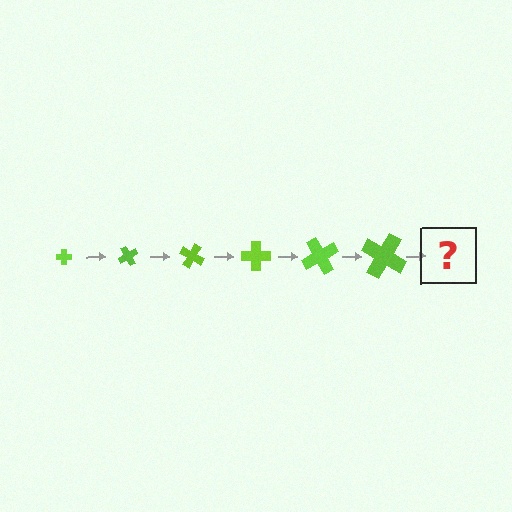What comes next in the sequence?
The next element should be a cross, larger than the previous one and rotated 360 degrees from the start.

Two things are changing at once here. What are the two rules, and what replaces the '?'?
The two rules are that the cross grows larger each step and it rotates 60 degrees each step. The '?' should be a cross, larger than the previous one and rotated 360 degrees from the start.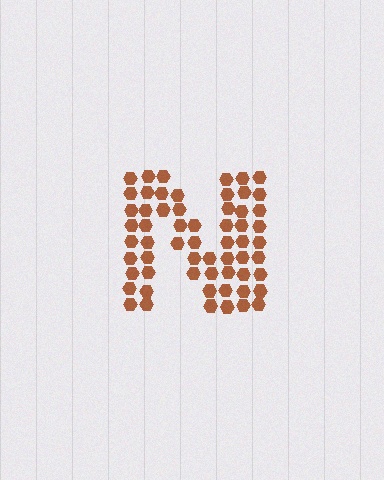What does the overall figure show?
The overall figure shows the letter N.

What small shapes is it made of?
It is made of small hexagons.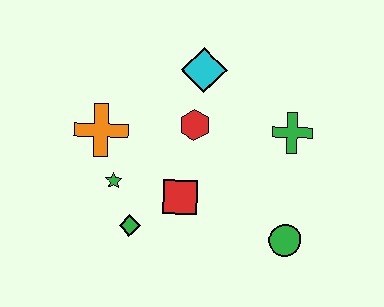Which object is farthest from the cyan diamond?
The green circle is farthest from the cyan diamond.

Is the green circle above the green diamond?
No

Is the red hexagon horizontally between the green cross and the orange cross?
Yes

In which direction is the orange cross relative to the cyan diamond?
The orange cross is to the left of the cyan diamond.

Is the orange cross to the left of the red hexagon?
Yes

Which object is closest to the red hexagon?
The cyan diamond is closest to the red hexagon.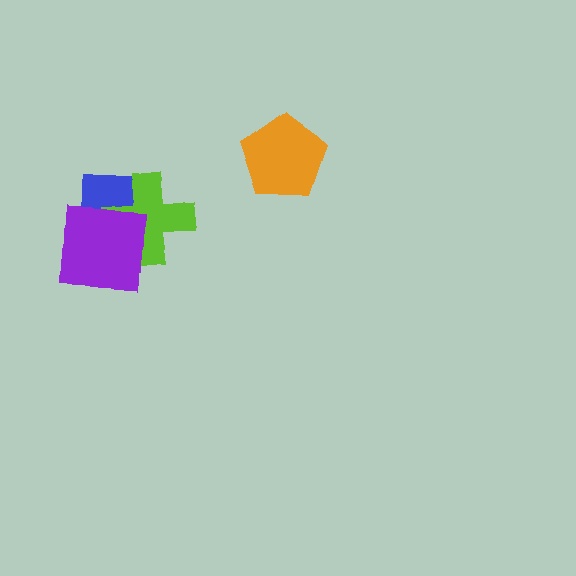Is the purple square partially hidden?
No, no other shape covers it.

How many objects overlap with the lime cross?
2 objects overlap with the lime cross.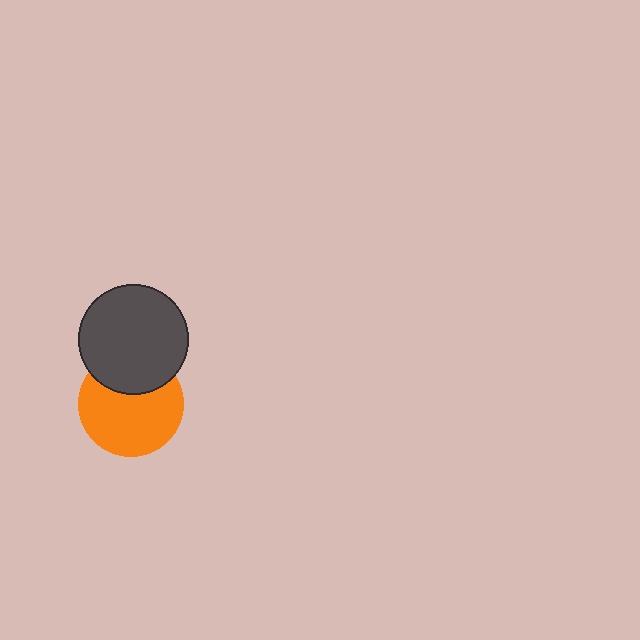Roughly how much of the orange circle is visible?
Most of it is visible (roughly 70%).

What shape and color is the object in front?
The object in front is a dark gray circle.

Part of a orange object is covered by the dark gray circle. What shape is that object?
It is a circle.